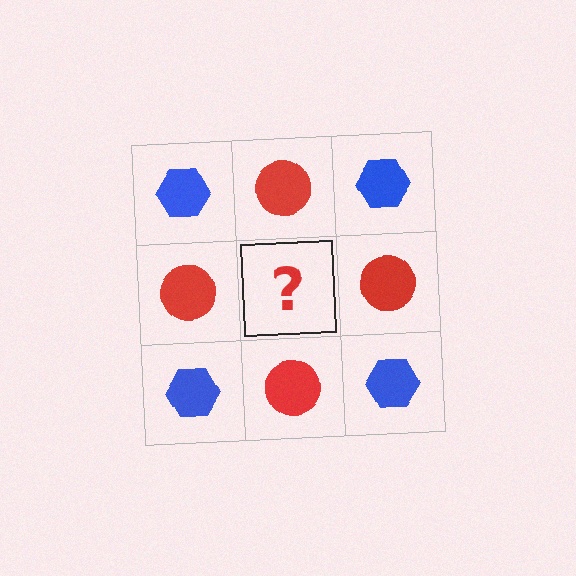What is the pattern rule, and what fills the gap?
The rule is that it alternates blue hexagon and red circle in a checkerboard pattern. The gap should be filled with a blue hexagon.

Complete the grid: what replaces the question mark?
The question mark should be replaced with a blue hexagon.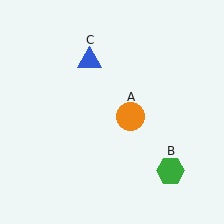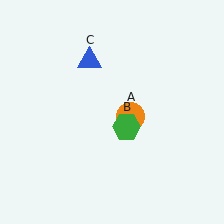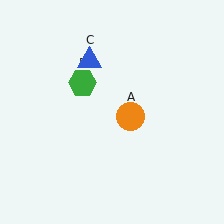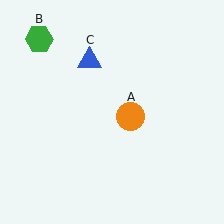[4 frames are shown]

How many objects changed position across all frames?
1 object changed position: green hexagon (object B).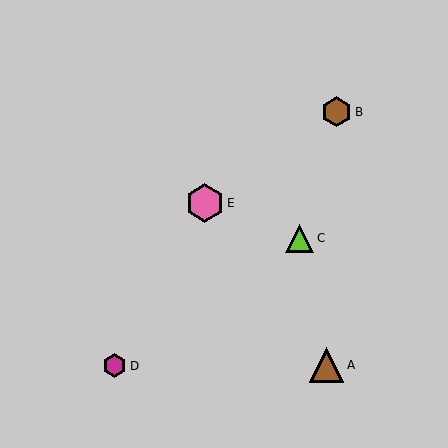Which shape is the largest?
The pink hexagon (labeled E) is the largest.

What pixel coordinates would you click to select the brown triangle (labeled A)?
Click at (327, 365) to select the brown triangle A.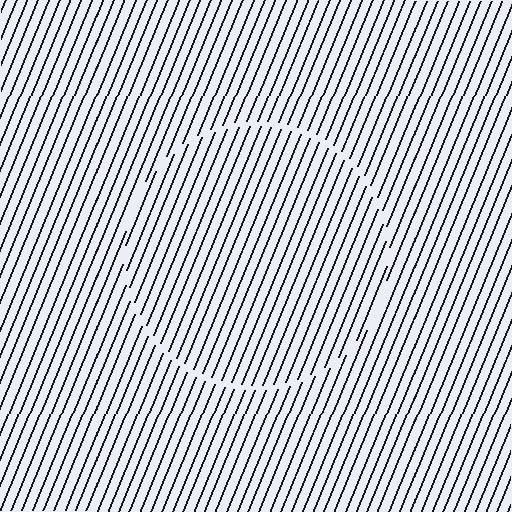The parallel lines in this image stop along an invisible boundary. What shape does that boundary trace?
An illusory circle. The interior of the shape contains the same grating, shifted by half a period — the contour is defined by the phase discontinuity where line-ends from the inner and outer gratings abut.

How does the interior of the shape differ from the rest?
The interior of the shape contains the same grating, shifted by half a period — the contour is defined by the phase discontinuity where line-ends from the inner and outer gratings abut.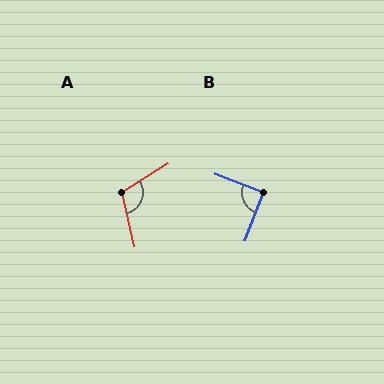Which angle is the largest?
A, at approximately 108 degrees.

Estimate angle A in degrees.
Approximately 108 degrees.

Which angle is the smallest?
B, at approximately 90 degrees.